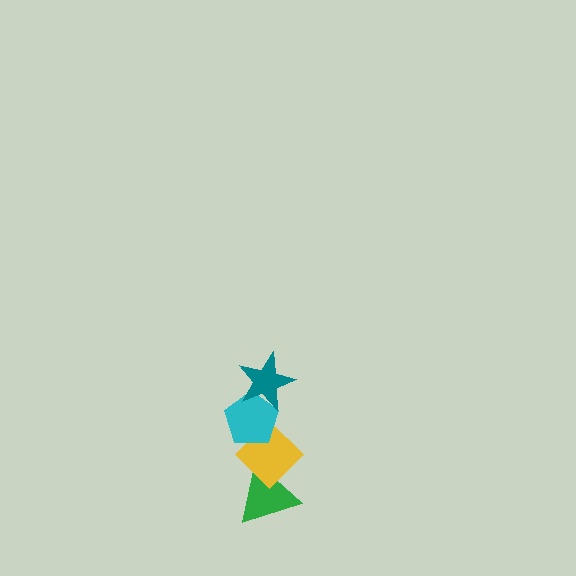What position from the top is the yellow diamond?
The yellow diamond is 3rd from the top.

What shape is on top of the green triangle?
The yellow diamond is on top of the green triangle.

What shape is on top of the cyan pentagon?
The teal star is on top of the cyan pentagon.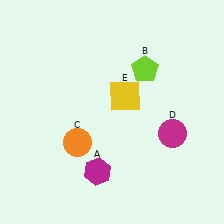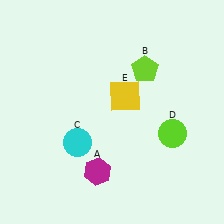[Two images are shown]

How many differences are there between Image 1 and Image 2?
There are 2 differences between the two images.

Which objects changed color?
C changed from orange to cyan. D changed from magenta to lime.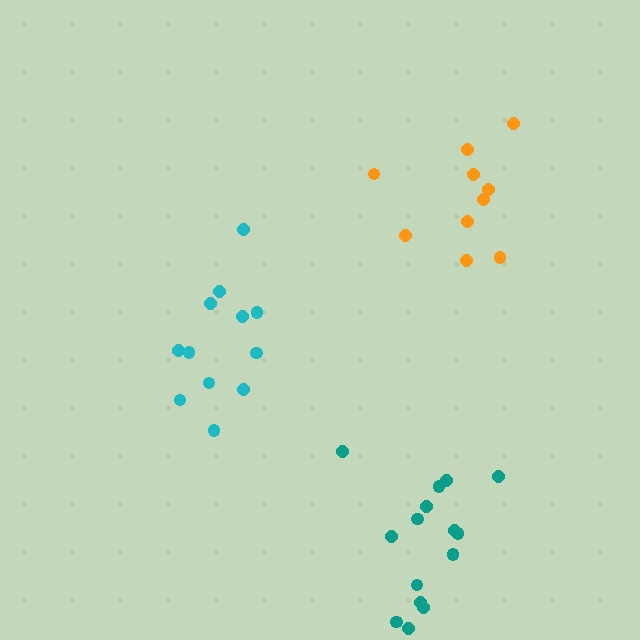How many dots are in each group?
Group 1: 10 dots, Group 2: 12 dots, Group 3: 15 dots (37 total).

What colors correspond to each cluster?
The clusters are colored: orange, cyan, teal.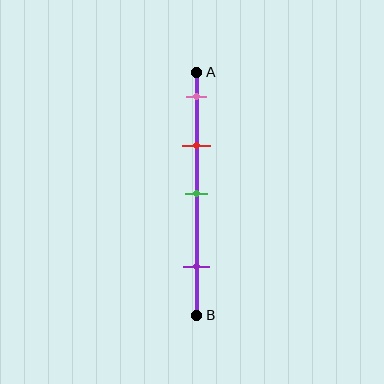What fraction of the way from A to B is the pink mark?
The pink mark is approximately 10% (0.1) of the way from A to B.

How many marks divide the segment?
There are 4 marks dividing the segment.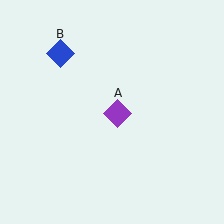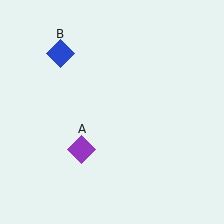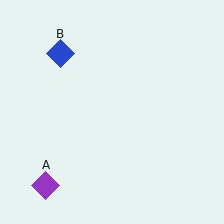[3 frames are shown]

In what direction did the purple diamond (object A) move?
The purple diamond (object A) moved down and to the left.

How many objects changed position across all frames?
1 object changed position: purple diamond (object A).